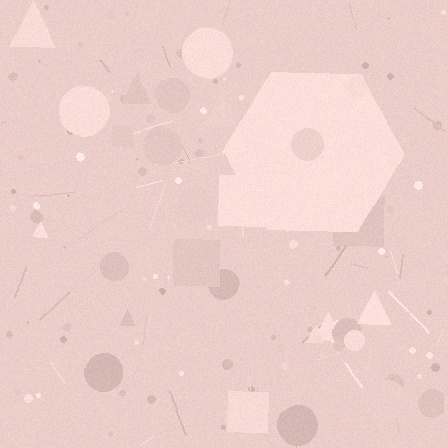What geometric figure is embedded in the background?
A hexagon is embedded in the background.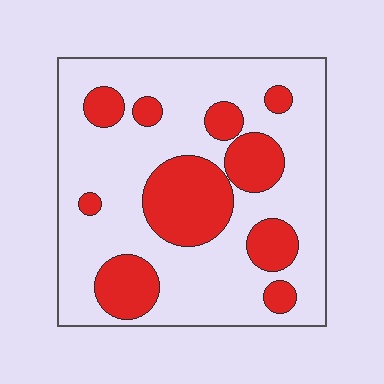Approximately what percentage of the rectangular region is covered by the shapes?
Approximately 30%.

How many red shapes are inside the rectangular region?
10.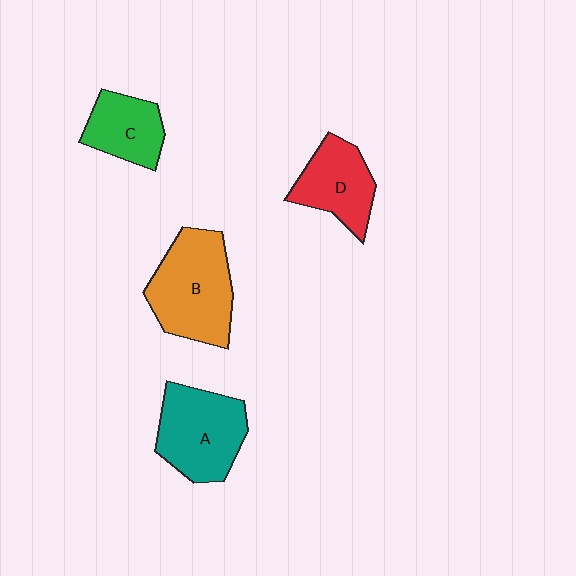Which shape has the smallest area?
Shape C (green).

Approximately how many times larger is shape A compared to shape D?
Approximately 1.3 times.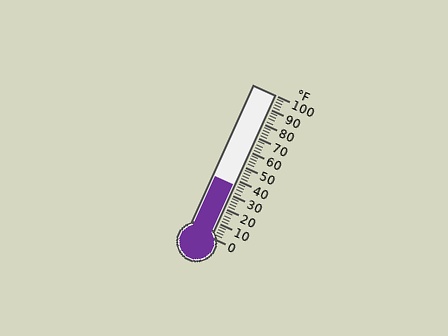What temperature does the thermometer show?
The thermometer shows approximately 36°F.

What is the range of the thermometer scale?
The thermometer scale ranges from 0°F to 100°F.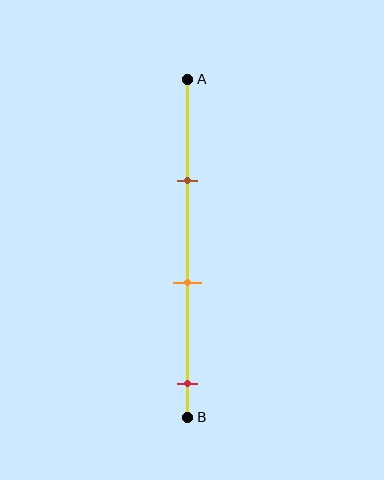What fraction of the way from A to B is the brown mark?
The brown mark is approximately 30% (0.3) of the way from A to B.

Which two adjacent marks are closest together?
The brown and orange marks are the closest adjacent pair.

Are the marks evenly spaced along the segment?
Yes, the marks are approximately evenly spaced.